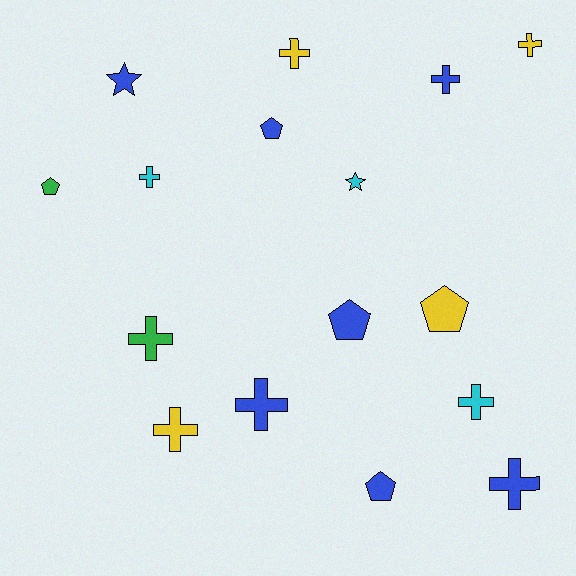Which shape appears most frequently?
Cross, with 9 objects.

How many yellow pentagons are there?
There is 1 yellow pentagon.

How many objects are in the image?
There are 16 objects.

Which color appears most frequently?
Blue, with 7 objects.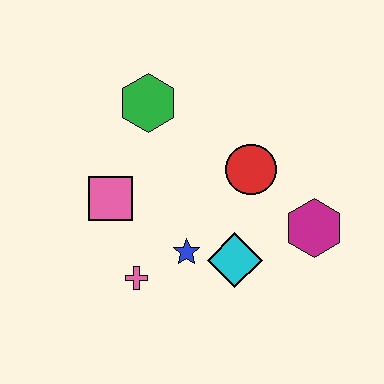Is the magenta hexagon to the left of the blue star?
No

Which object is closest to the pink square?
The pink cross is closest to the pink square.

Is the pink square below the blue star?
No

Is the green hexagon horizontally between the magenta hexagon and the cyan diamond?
No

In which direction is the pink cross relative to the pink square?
The pink cross is below the pink square.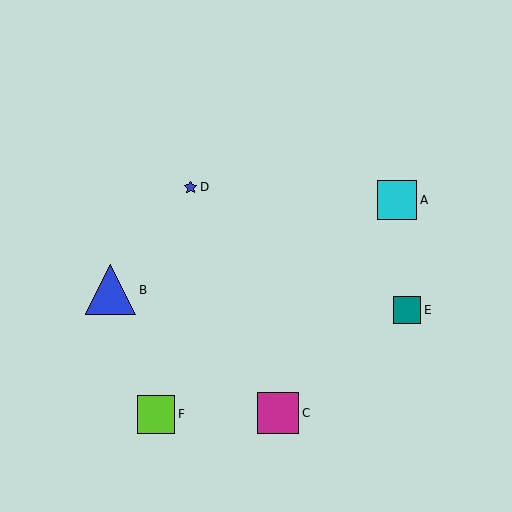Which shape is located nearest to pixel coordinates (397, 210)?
The cyan square (labeled A) at (397, 200) is nearest to that location.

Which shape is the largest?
The blue triangle (labeled B) is the largest.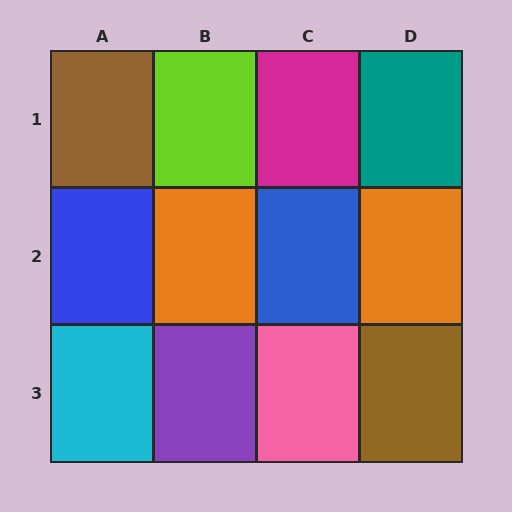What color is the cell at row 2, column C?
Blue.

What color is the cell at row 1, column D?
Teal.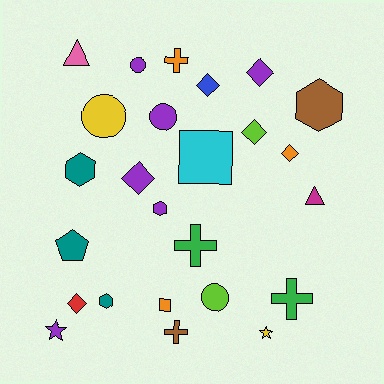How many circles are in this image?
There are 4 circles.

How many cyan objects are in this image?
There is 1 cyan object.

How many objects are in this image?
There are 25 objects.